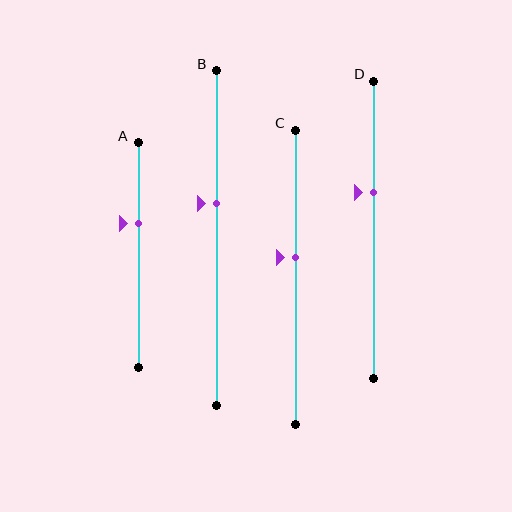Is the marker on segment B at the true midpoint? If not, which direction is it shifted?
No, the marker on segment B is shifted upward by about 10% of the segment length.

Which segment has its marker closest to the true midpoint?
Segment C has its marker closest to the true midpoint.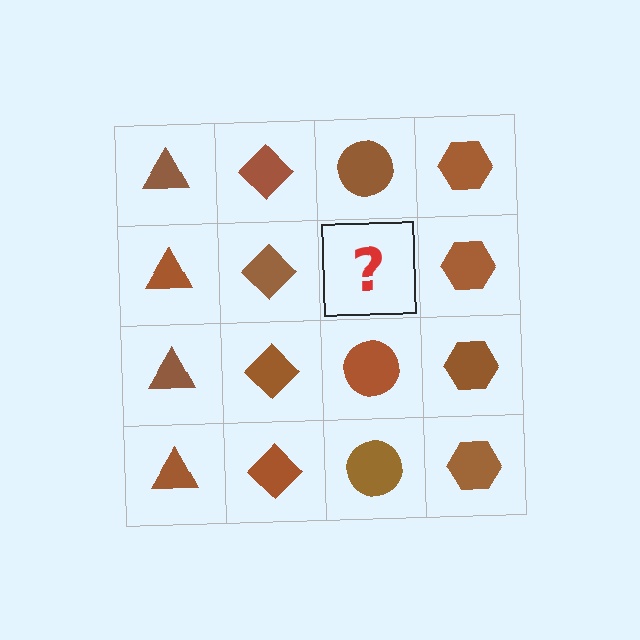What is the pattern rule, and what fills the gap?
The rule is that each column has a consistent shape. The gap should be filled with a brown circle.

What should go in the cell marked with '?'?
The missing cell should contain a brown circle.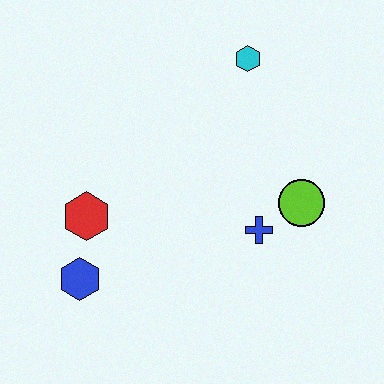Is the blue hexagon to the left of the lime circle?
Yes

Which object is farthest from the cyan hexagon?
The blue hexagon is farthest from the cyan hexagon.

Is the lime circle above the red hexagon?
Yes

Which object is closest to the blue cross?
The lime circle is closest to the blue cross.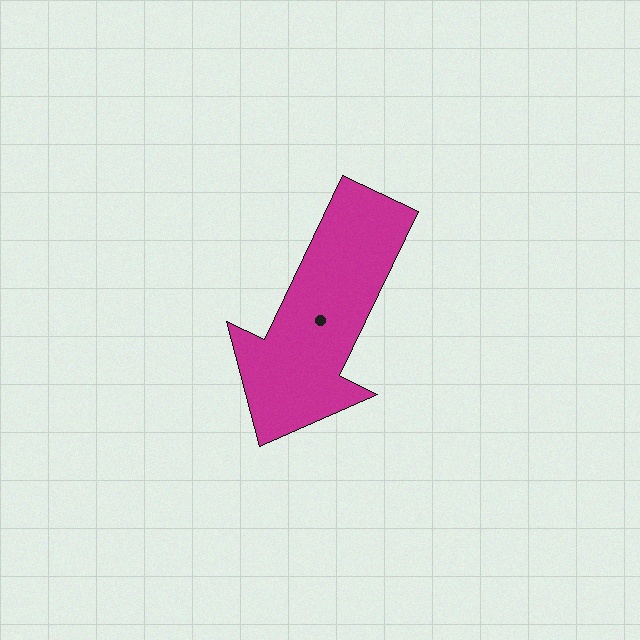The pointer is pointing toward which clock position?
Roughly 7 o'clock.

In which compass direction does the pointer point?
Southwest.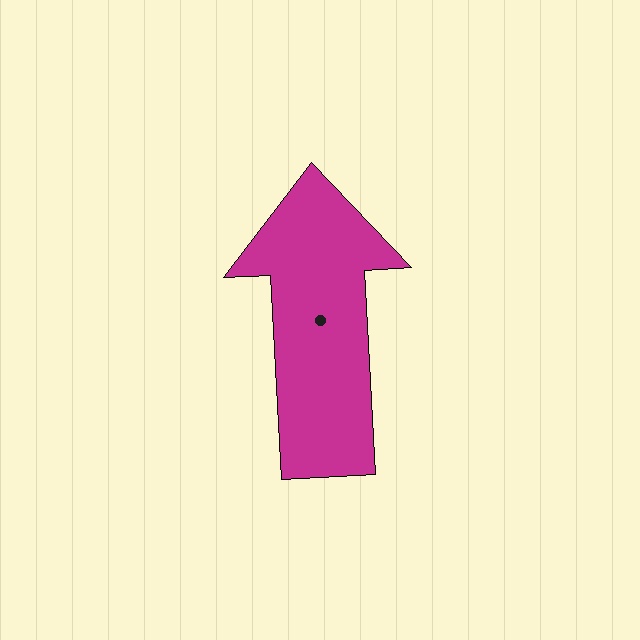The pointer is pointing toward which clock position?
Roughly 12 o'clock.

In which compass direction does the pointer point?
North.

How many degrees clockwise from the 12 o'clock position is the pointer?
Approximately 357 degrees.